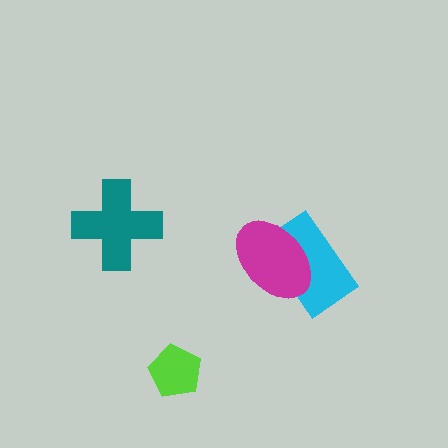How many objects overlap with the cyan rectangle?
1 object overlaps with the cyan rectangle.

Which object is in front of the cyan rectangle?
The magenta ellipse is in front of the cyan rectangle.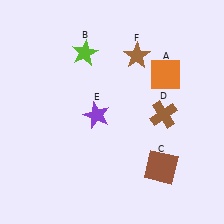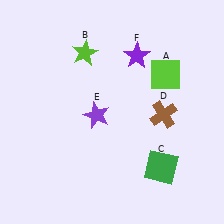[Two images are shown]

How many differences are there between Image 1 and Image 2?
There are 3 differences between the two images.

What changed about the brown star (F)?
In Image 1, F is brown. In Image 2, it changed to purple.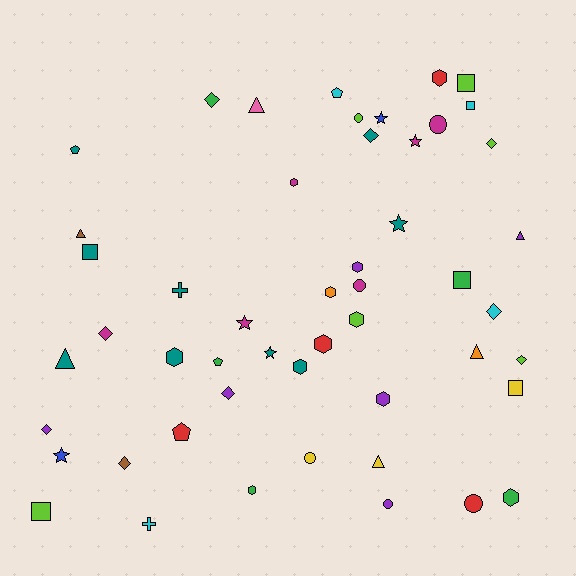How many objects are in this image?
There are 50 objects.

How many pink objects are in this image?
There is 1 pink object.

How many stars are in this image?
There are 6 stars.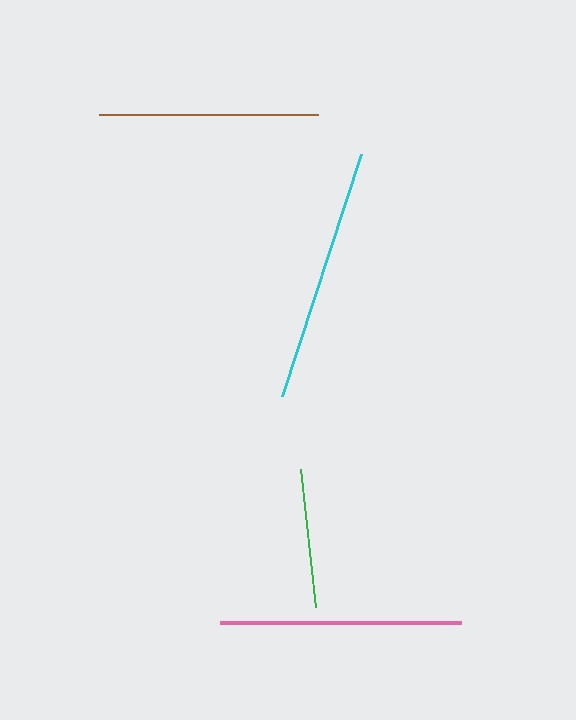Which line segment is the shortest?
The green line is the shortest at approximately 140 pixels.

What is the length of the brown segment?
The brown segment is approximately 218 pixels long.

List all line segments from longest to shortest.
From longest to shortest: cyan, pink, brown, green.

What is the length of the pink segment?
The pink segment is approximately 241 pixels long.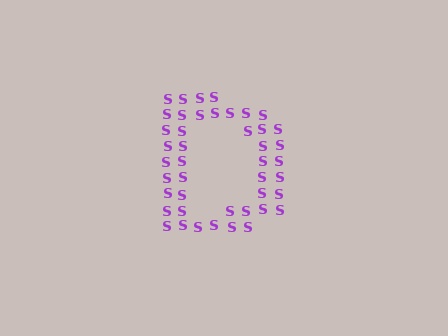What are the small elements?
The small elements are letter S's.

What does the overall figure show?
The overall figure shows the letter D.